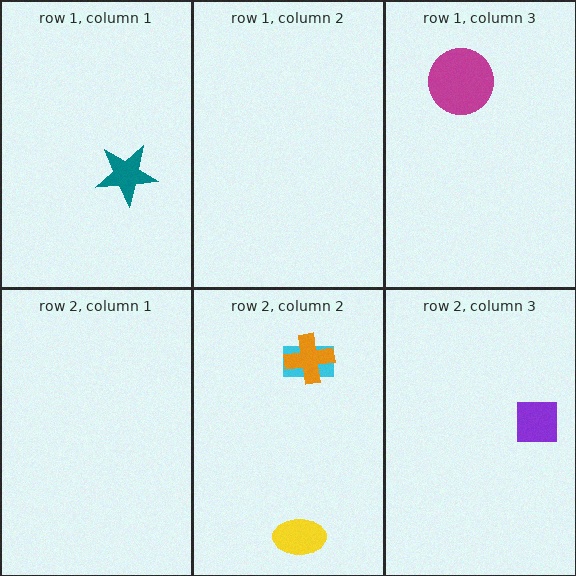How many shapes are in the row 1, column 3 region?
1.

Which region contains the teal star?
The row 1, column 1 region.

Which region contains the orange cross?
The row 2, column 2 region.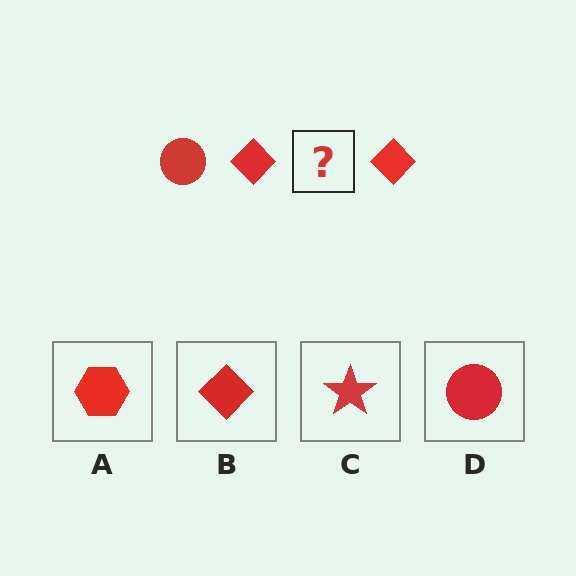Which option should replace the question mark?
Option D.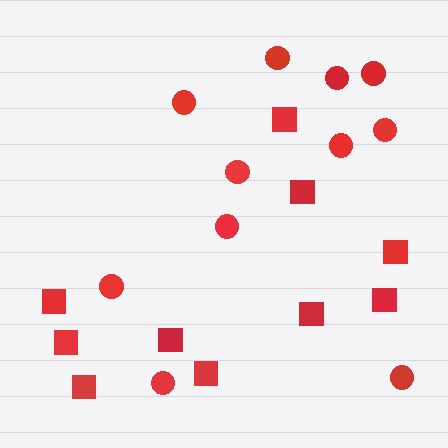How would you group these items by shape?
There are 2 groups: one group of circles (11) and one group of squares (10).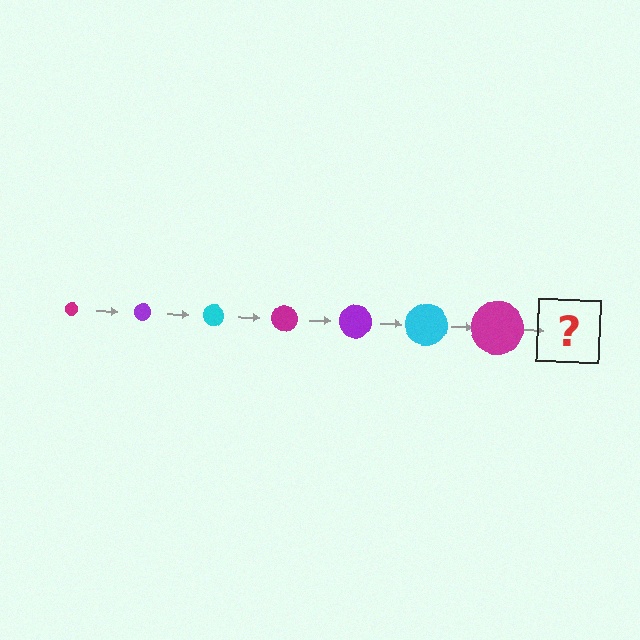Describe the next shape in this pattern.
It should be a purple circle, larger than the previous one.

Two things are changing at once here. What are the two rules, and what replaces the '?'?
The two rules are that the circle grows larger each step and the color cycles through magenta, purple, and cyan. The '?' should be a purple circle, larger than the previous one.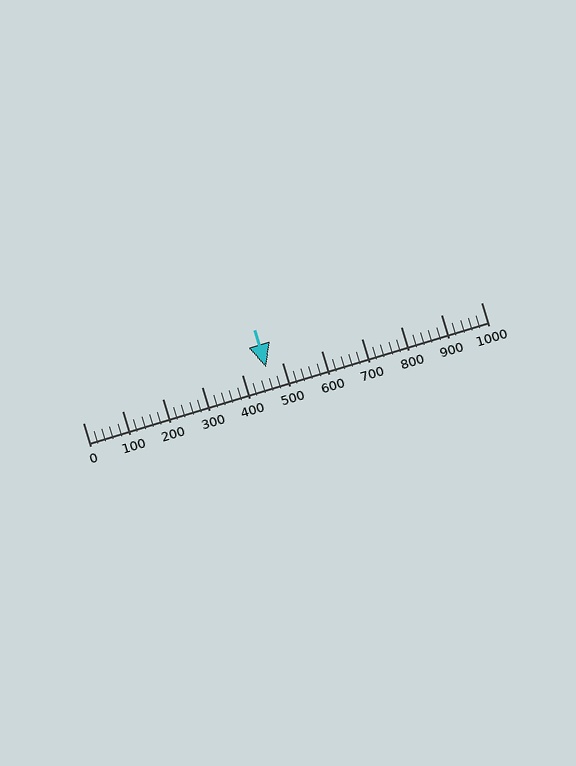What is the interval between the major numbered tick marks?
The major tick marks are spaced 100 units apart.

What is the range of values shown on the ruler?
The ruler shows values from 0 to 1000.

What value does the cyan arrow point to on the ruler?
The cyan arrow points to approximately 460.